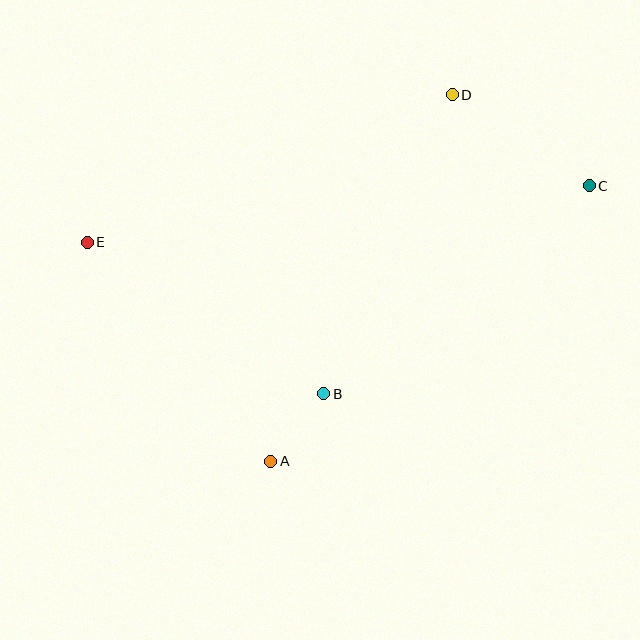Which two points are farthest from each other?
Points C and E are farthest from each other.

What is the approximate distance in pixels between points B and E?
The distance between B and E is approximately 280 pixels.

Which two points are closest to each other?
Points A and B are closest to each other.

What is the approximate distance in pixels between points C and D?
The distance between C and D is approximately 164 pixels.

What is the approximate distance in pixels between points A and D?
The distance between A and D is approximately 409 pixels.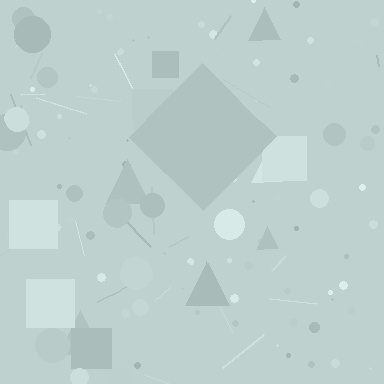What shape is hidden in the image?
A diamond is hidden in the image.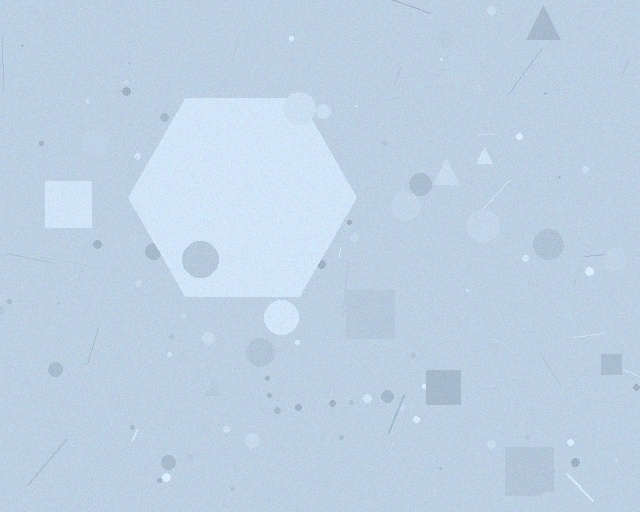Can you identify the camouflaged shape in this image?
The camouflaged shape is a hexagon.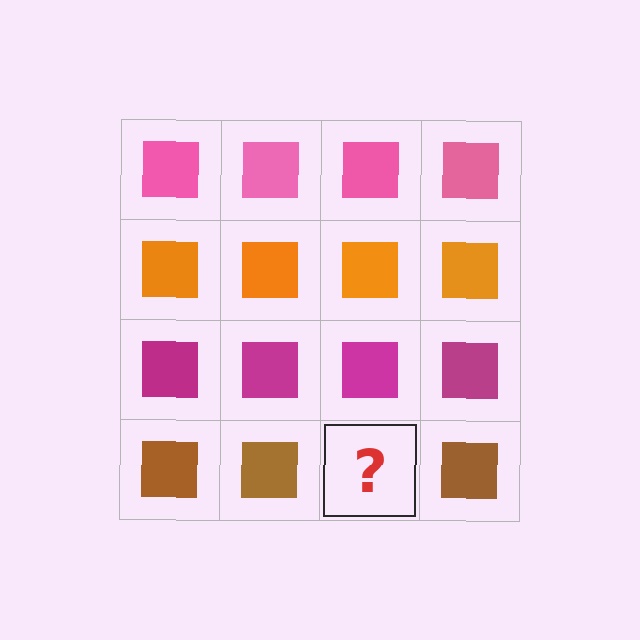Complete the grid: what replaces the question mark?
The question mark should be replaced with a brown square.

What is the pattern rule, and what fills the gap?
The rule is that each row has a consistent color. The gap should be filled with a brown square.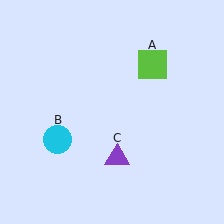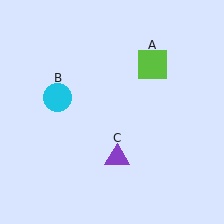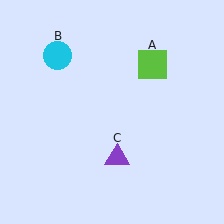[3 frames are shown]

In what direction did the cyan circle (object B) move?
The cyan circle (object B) moved up.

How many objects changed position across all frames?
1 object changed position: cyan circle (object B).